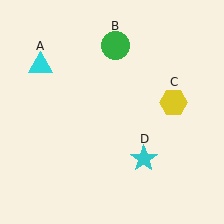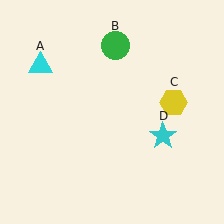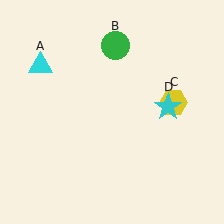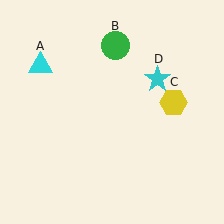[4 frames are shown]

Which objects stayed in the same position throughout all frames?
Cyan triangle (object A) and green circle (object B) and yellow hexagon (object C) remained stationary.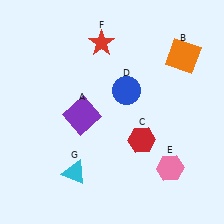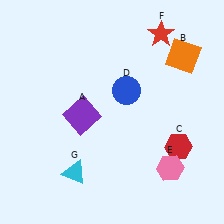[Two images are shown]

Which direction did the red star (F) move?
The red star (F) moved right.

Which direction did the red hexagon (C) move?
The red hexagon (C) moved right.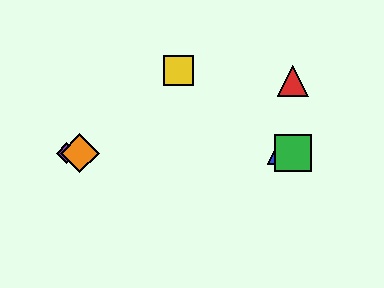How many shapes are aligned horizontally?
4 shapes (the blue triangle, the green square, the purple diamond, the orange diamond) are aligned horizontally.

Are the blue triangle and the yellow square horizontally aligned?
No, the blue triangle is at y≈153 and the yellow square is at y≈70.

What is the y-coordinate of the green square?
The green square is at y≈153.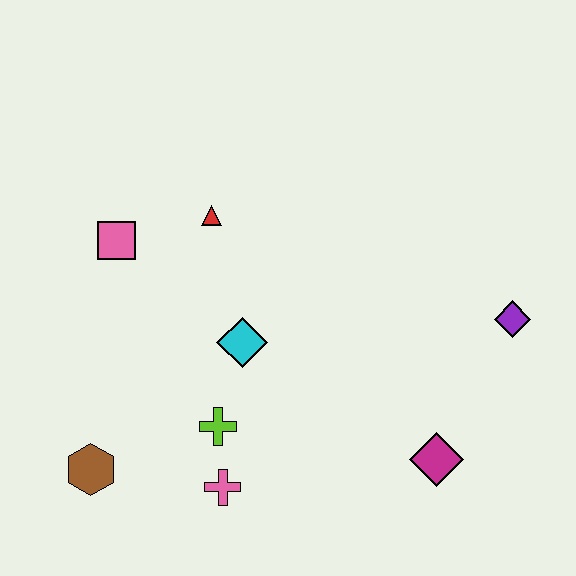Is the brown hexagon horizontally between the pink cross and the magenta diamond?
No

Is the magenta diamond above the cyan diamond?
No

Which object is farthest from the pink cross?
The purple diamond is farthest from the pink cross.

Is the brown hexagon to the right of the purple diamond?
No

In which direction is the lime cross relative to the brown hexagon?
The lime cross is to the right of the brown hexagon.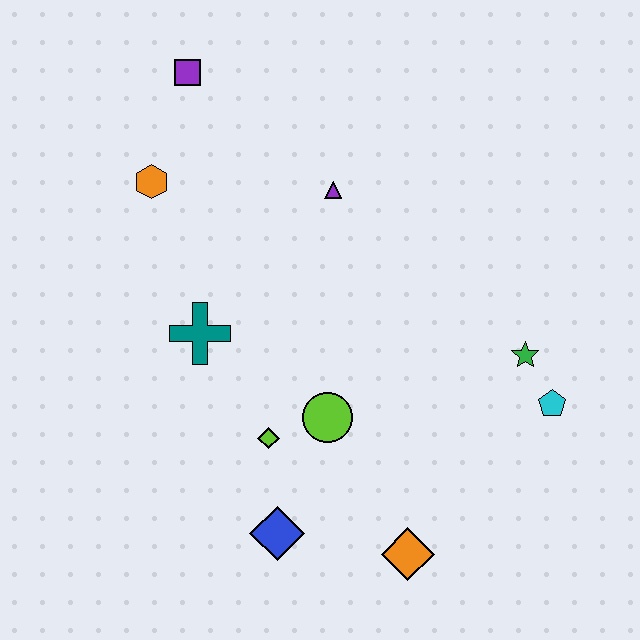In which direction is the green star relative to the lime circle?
The green star is to the right of the lime circle.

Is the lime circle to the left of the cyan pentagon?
Yes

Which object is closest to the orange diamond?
The blue diamond is closest to the orange diamond.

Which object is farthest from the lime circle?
The purple square is farthest from the lime circle.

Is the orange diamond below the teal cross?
Yes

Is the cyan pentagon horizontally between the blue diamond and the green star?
No